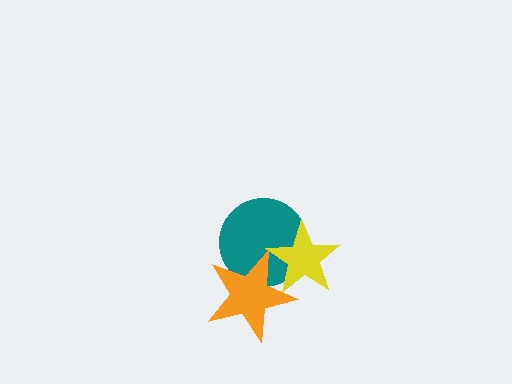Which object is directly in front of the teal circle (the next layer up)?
The yellow star is directly in front of the teal circle.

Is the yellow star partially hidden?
Yes, it is partially covered by another shape.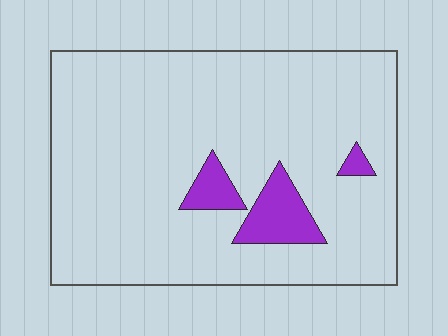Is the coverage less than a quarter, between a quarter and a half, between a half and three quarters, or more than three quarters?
Less than a quarter.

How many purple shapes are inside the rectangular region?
3.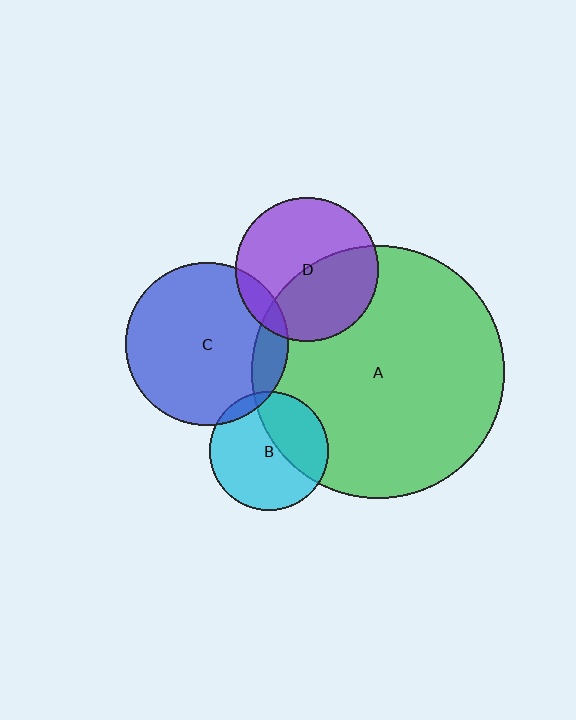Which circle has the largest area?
Circle A (green).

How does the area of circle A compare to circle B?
Approximately 4.5 times.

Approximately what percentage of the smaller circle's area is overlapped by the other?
Approximately 10%.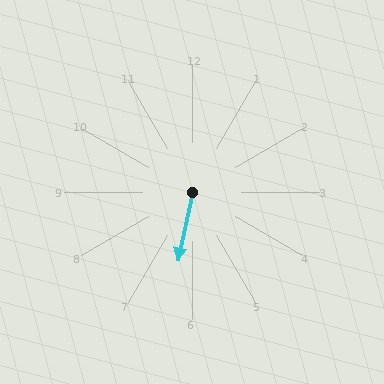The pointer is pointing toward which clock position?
Roughly 6 o'clock.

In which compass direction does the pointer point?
South.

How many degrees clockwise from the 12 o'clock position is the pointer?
Approximately 192 degrees.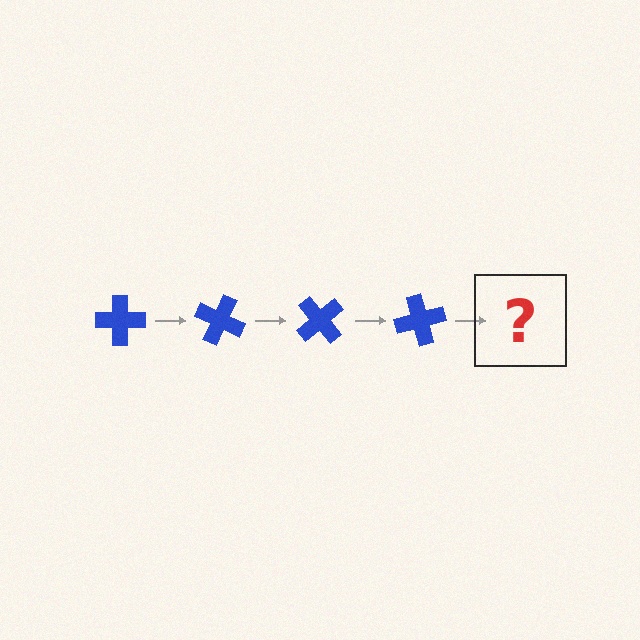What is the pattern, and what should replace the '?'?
The pattern is that the cross rotates 25 degrees each step. The '?' should be a blue cross rotated 100 degrees.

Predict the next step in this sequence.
The next step is a blue cross rotated 100 degrees.